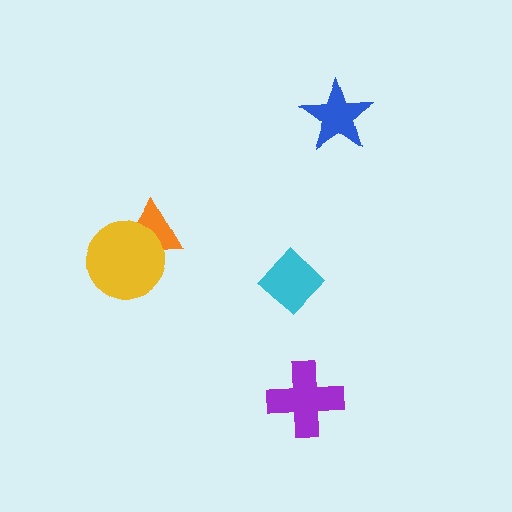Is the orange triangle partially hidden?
Yes, it is partially covered by another shape.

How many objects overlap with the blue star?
0 objects overlap with the blue star.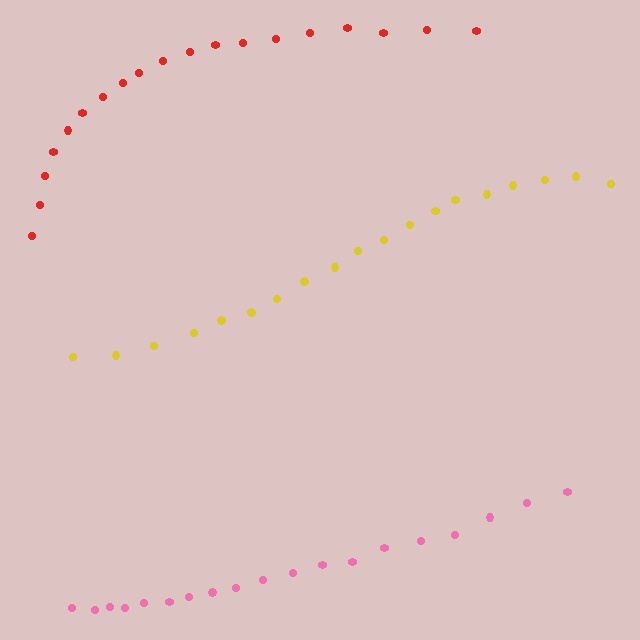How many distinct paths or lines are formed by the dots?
There are 3 distinct paths.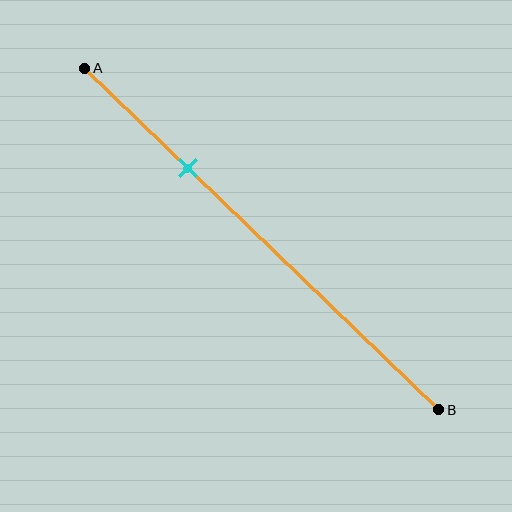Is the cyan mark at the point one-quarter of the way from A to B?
No, the mark is at about 30% from A, not at the 25% one-quarter point.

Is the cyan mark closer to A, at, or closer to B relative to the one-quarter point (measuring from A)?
The cyan mark is closer to point B than the one-quarter point of segment AB.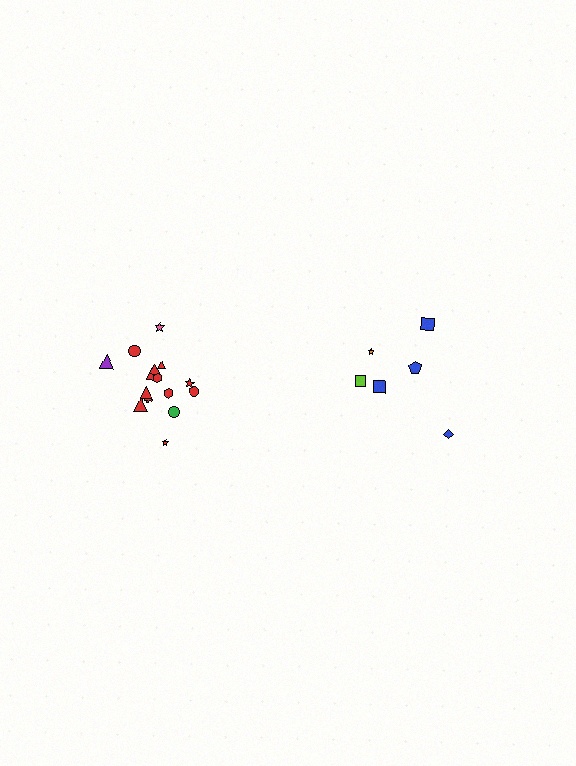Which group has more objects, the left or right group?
The left group.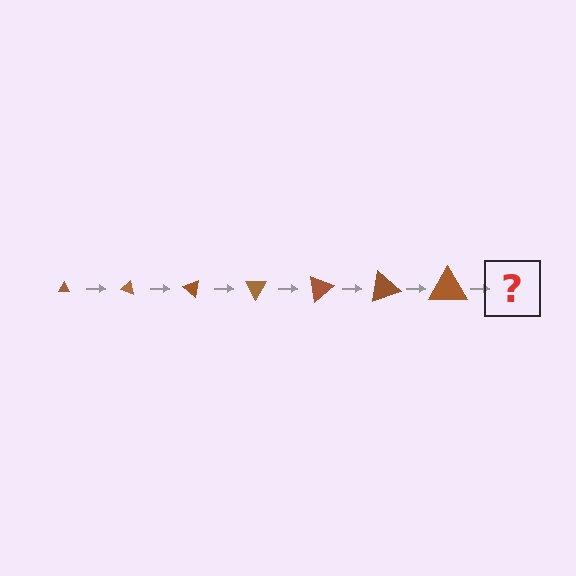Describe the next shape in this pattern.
It should be a triangle, larger than the previous one and rotated 140 degrees from the start.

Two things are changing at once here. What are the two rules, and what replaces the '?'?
The two rules are that the triangle grows larger each step and it rotates 20 degrees each step. The '?' should be a triangle, larger than the previous one and rotated 140 degrees from the start.